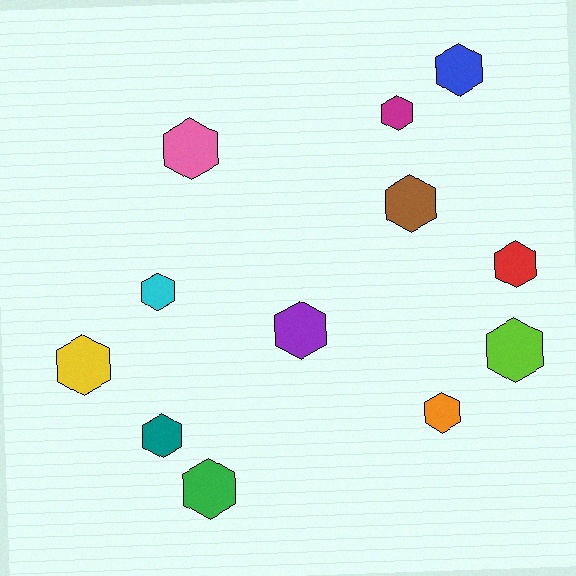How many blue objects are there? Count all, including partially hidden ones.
There is 1 blue object.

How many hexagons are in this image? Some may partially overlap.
There are 12 hexagons.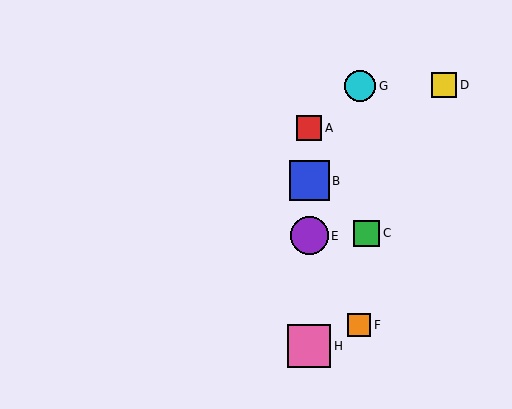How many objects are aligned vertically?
4 objects (A, B, E, H) are aligned vertically.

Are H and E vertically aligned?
Yes, both are at x≈309.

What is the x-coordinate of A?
Object A is at x≈309.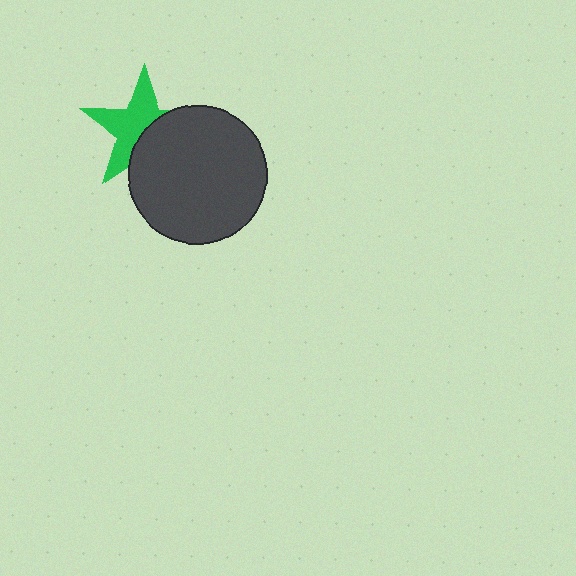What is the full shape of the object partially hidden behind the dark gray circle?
The partially hidden object is a green star.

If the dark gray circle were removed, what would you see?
You would see the complete green star.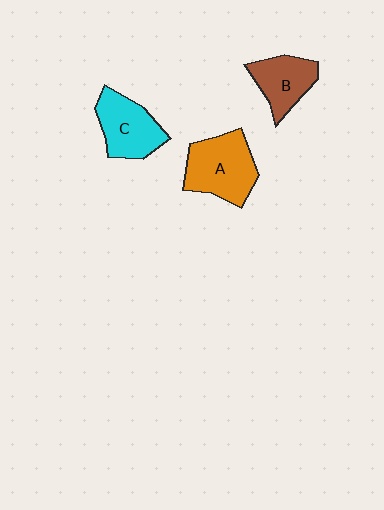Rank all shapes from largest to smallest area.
From largest to smallest: A (orange), C (cyan), B (brown).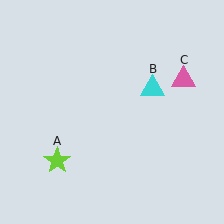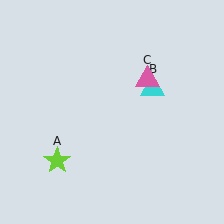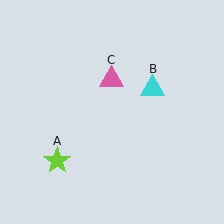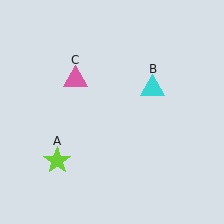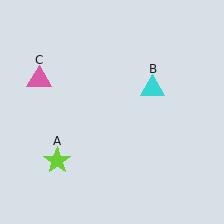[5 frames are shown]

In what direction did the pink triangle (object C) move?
The pink triangle (object C) moved left.